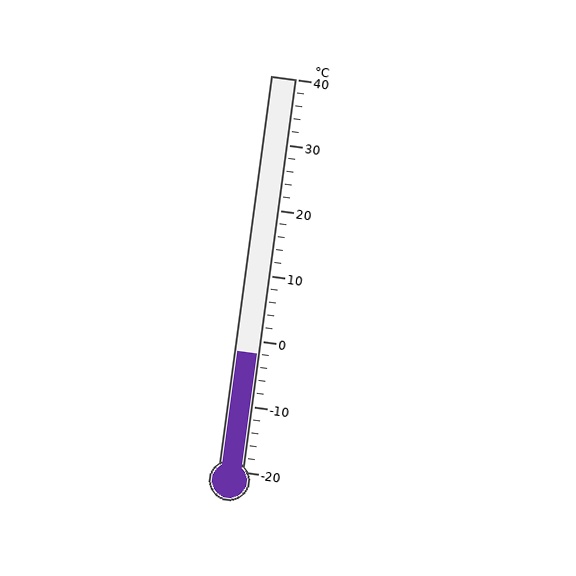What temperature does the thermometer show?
The thermometer shows approximately -2°C.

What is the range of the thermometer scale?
The thermometer scale ranges from -20°C to 40°C.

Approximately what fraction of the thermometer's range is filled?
The thermometer is filled to approximately 30% of its range.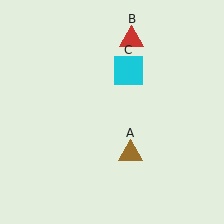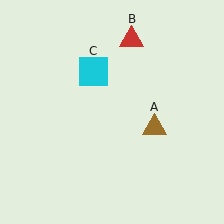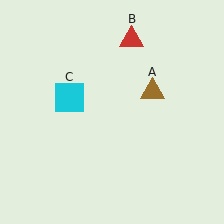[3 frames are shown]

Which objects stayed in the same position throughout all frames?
Red triangle (object B) remained stationary.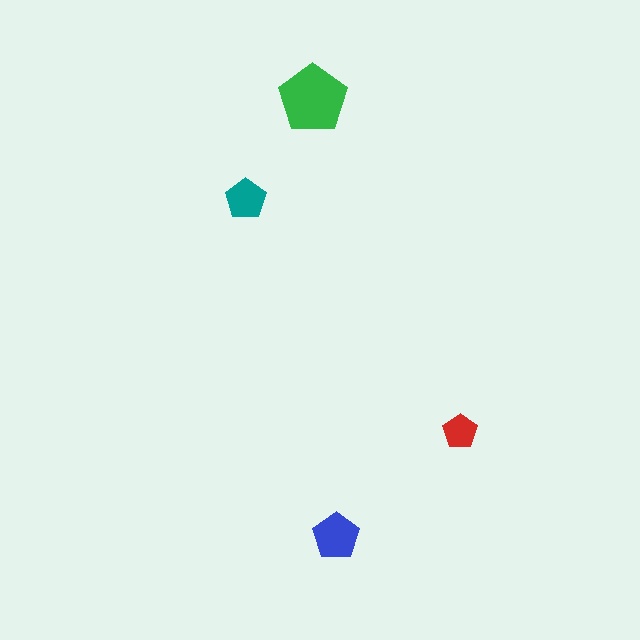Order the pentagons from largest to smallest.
the green one, the blue one, the teal one, the red one.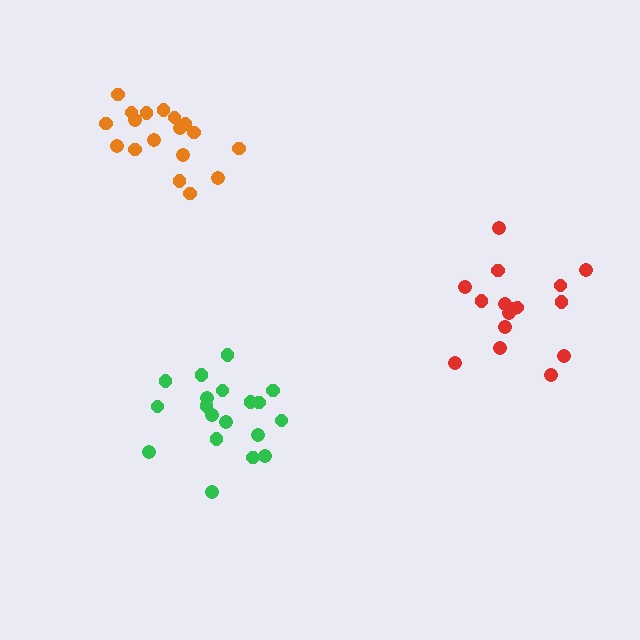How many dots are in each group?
Group 1: 16 dots, Group 2: 19 dots, Group 3: 18 dots (53 total).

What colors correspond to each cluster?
The clusters are colored: red, green, orange.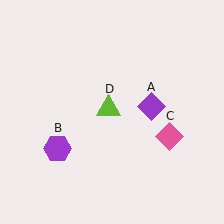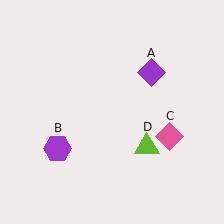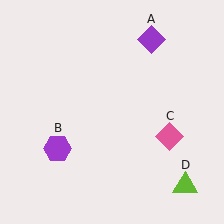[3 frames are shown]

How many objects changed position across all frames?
2 objects changed position: purple diamond (object A), lime triangle (object D).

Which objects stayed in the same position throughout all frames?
Purple hexagon (object B) and pink diamond (object C) remained stationary.